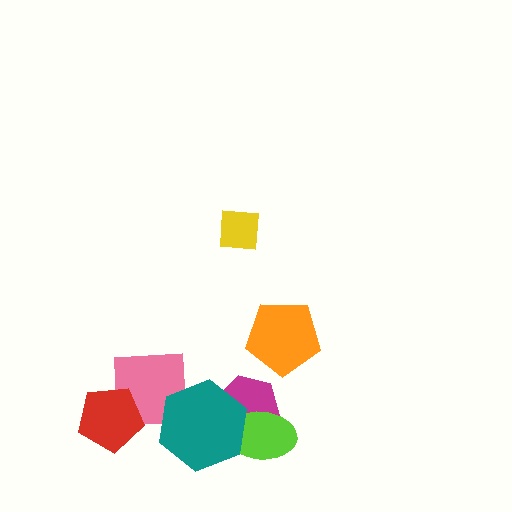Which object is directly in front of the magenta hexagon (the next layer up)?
The lime ellipse is directly in front of the magenta hexagon.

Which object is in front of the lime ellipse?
The teal hexagon is in front of the lime ellipse.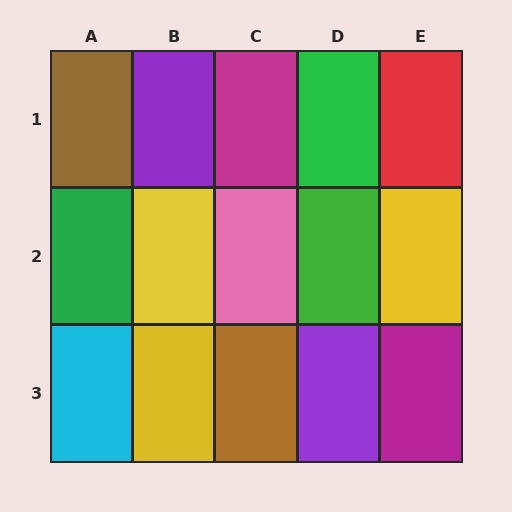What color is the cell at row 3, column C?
Brown.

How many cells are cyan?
1 cell is cyan.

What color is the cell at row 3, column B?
Yellow.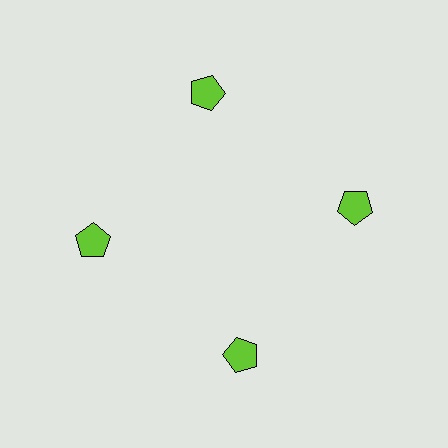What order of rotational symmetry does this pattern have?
This pattern has 4-fold rotational symmetry.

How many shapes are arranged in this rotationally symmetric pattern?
There are 4 shapes, arranged in 4 groups of 1.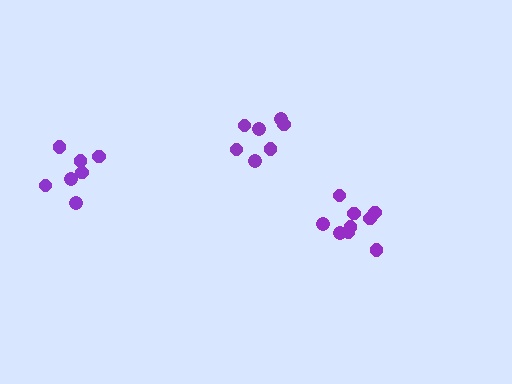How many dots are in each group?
Group 1: 7 dots, Group 2: 7 dots, Group 3: 10 dots (24 total).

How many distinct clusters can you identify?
There are 3 distinct clusters.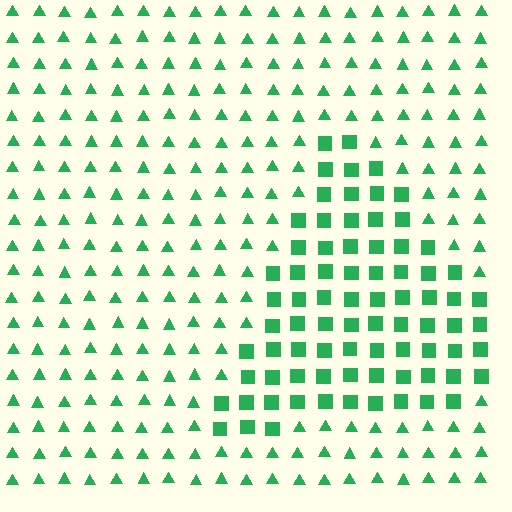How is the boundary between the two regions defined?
The boundary is defined by a change in element shape: squares inside vs. triangles outside. All elements share the same color and spacing.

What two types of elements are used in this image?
The image uses squares inside the triangle region and triangles outside it.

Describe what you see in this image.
The image is filled with small green elements arranged in a uniform grid. A triangle-shaped region contains squares, while the surrounding area contains triangles. The boundary is defined purely by the change in element shape.